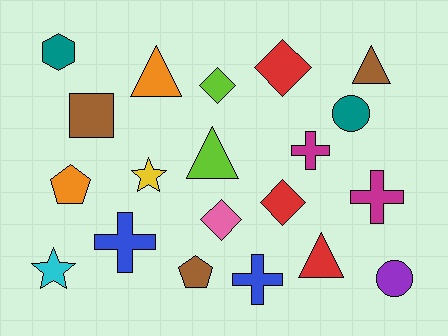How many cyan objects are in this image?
There is 1 cyan object.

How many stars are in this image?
There are 2 stars.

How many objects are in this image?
There are 20 objects.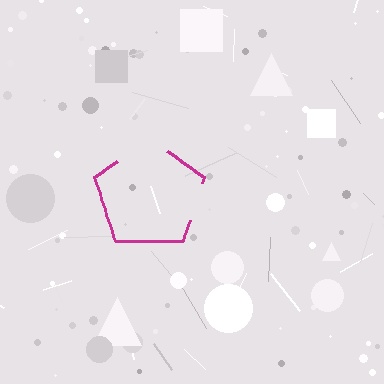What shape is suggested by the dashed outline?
The dashed outline suggests a pentagon.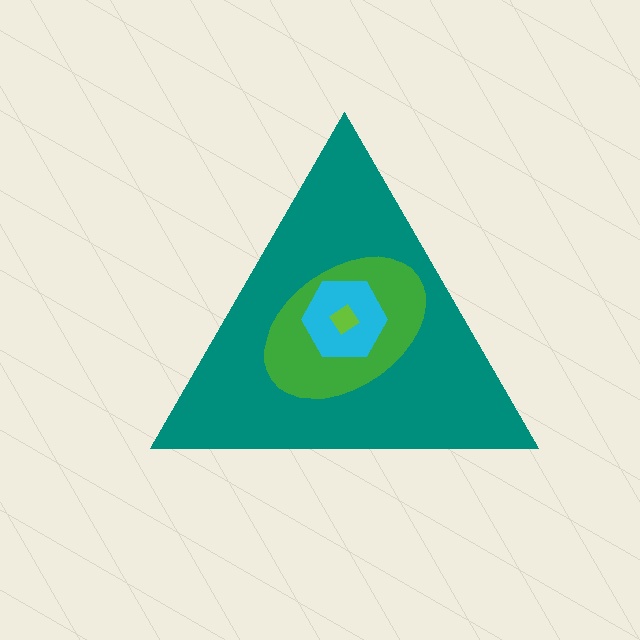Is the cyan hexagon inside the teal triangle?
Yes.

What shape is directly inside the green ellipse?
The cyan hexagon.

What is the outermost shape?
The teal triangle.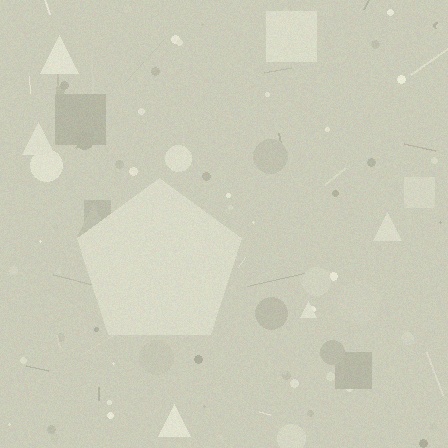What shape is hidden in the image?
A pentagon is hidden in the image.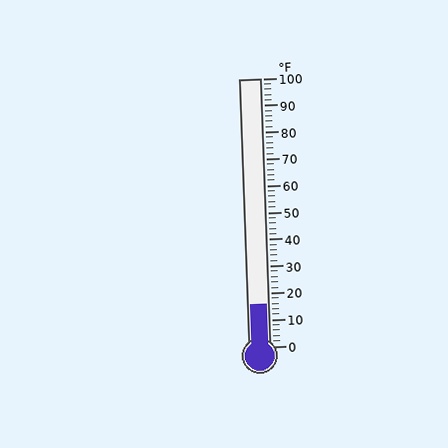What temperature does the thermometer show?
The thermometer shows approximately 16°F.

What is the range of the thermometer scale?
The thermometer scale ranges from 0°F to 100°F.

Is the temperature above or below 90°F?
The temperature is below 90°F.